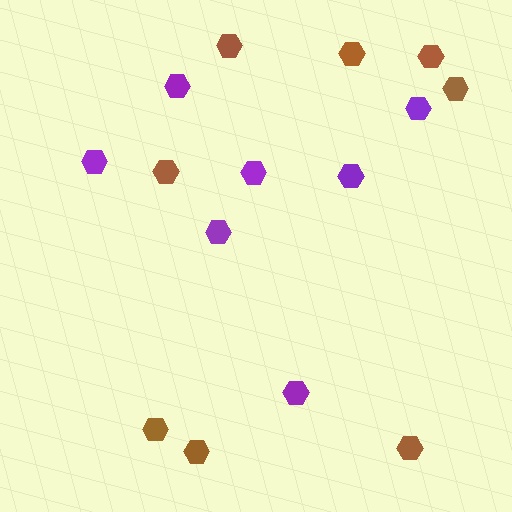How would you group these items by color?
There are 2 groups: one group of brown hexagons (8) and one group of purple hexagons (7).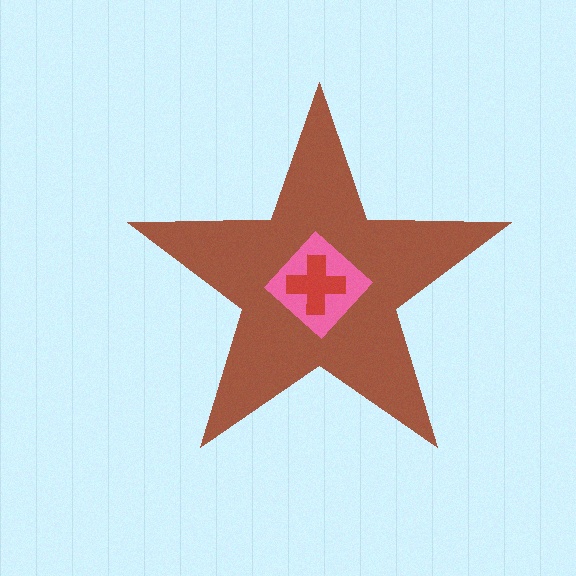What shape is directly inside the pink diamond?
The red cross.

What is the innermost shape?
The red cross.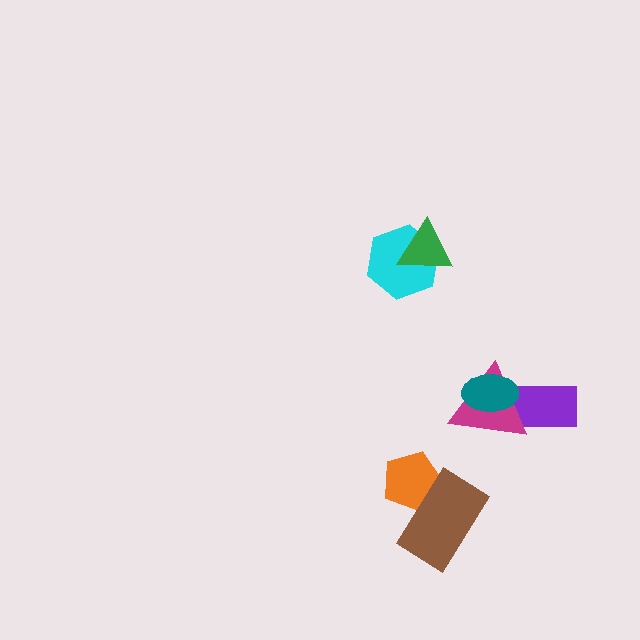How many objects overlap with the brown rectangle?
1 object overlaps with the brown rectangle.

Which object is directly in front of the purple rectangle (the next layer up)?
The magenta triangle is directly in front of the purple rectangle.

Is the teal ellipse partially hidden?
No, no other shape covers it.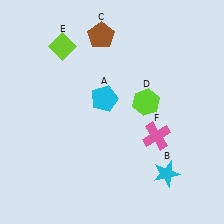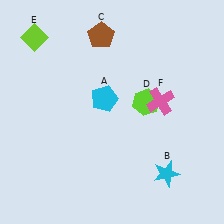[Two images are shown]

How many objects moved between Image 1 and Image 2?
2 objects moved between the two images.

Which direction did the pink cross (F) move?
The pink cross (F) moved up.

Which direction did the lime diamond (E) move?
The lime diamond (E) moved left.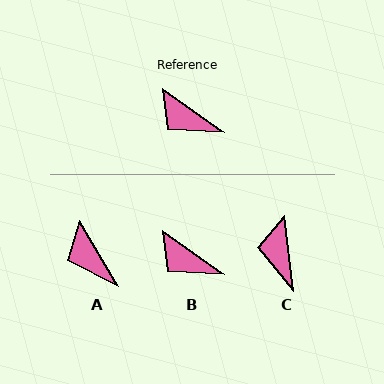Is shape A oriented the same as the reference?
No, it is off by about 24 degrees.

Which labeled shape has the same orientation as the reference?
B.